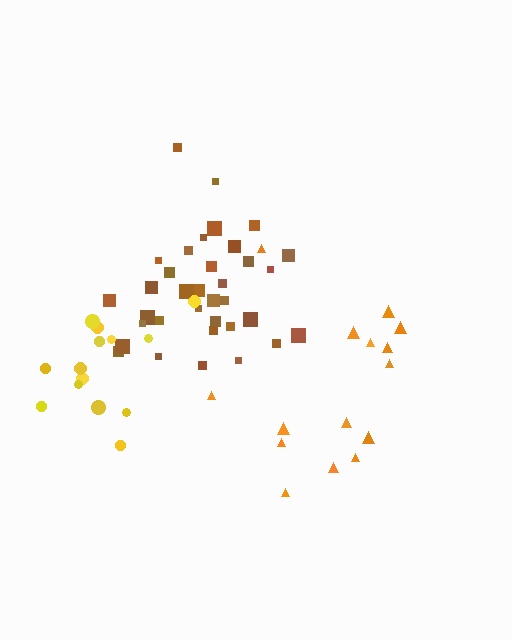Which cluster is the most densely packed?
Brown.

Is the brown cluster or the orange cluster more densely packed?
Brown.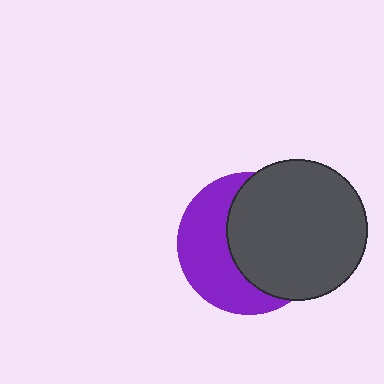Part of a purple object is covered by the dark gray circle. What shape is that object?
It is a circle.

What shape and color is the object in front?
The object in front is a dark gray circle.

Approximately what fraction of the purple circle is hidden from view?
Roughly 56% of the purple circle is hidden behind the dark gray circle.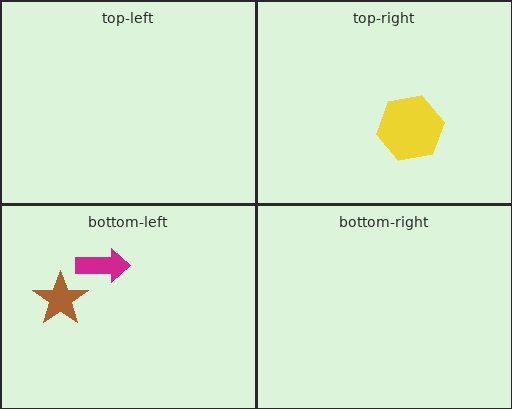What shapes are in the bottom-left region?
The brown star, the magenta arrow.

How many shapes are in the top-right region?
1.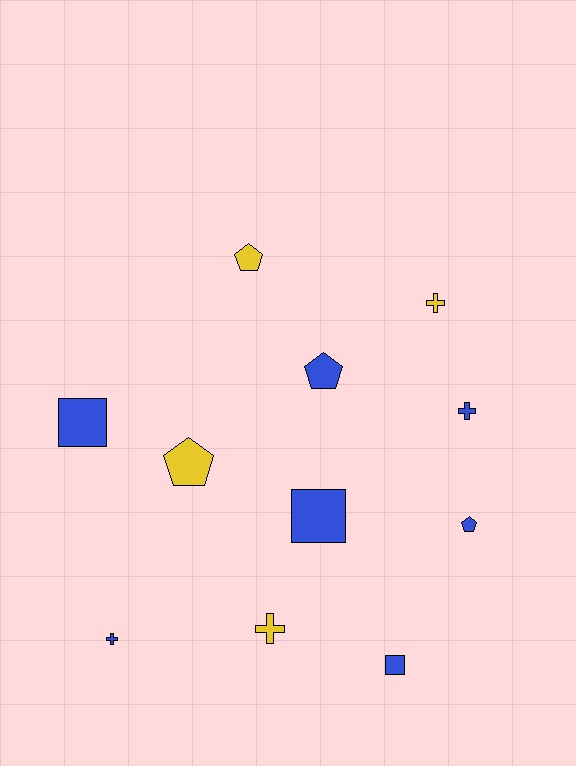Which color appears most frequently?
Blue, with 7 objects.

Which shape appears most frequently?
Cross, with 4 objects.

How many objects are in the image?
There are 11 objects.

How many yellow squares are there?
There are no yellow squares.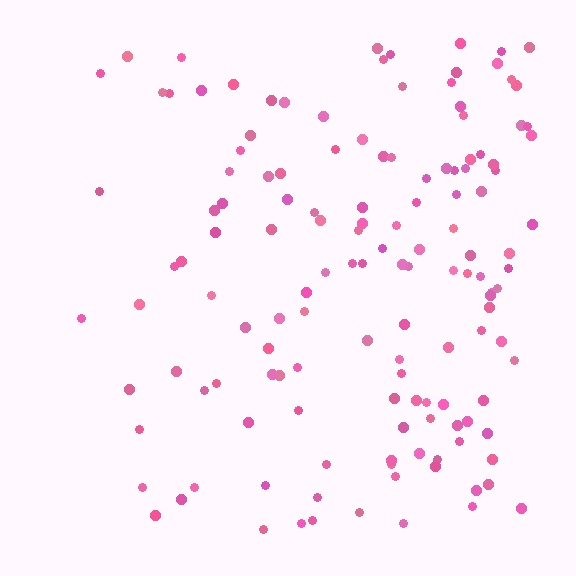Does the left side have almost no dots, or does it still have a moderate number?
Still a moderate number, just noticeably fewer than the right.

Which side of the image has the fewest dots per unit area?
The left.